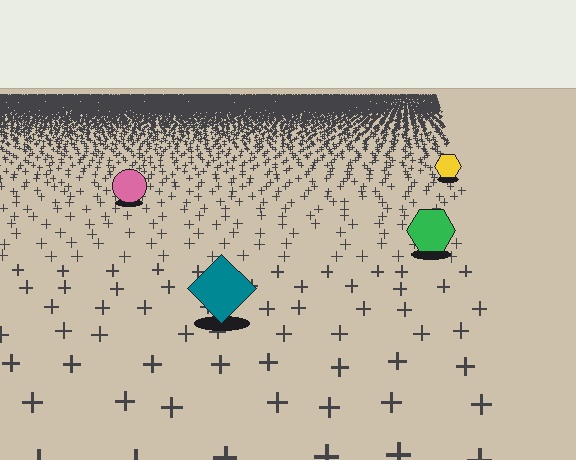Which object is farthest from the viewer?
The yellow hexagon is farthest from the viewer. It appears smaller and the ground texture around it is denser.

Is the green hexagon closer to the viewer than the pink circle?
Yes. The green hexagon is closer — you can tell from the texture gradient: the ground texture is coarser near it.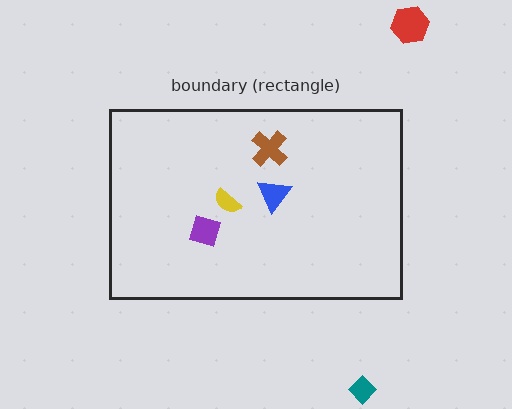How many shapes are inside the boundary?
4 inside, 2 outside.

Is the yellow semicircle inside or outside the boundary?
Inside.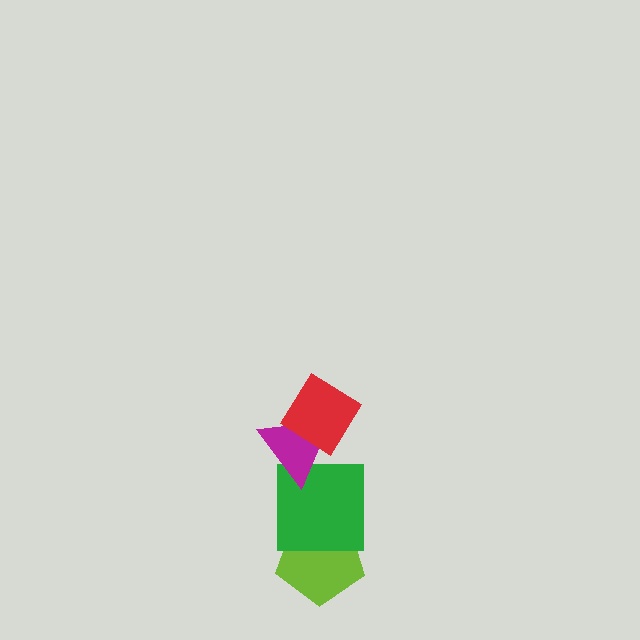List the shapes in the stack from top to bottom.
From top to bottom: the red diamond, the magenta triangle, the green square, the lime pentagon.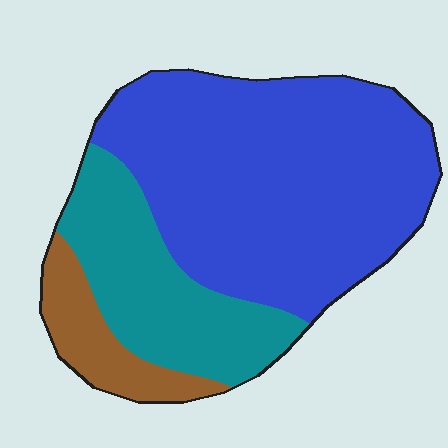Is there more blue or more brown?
Blue.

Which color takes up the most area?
Blue, at roughly 65%.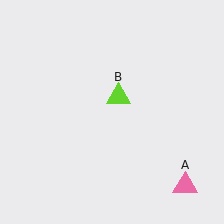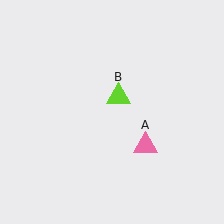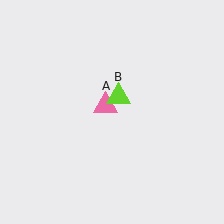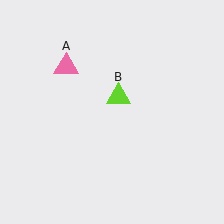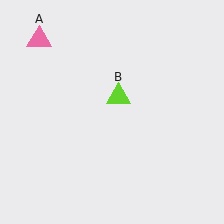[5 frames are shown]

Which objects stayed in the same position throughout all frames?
Lime triangle (object B) remained stationary.